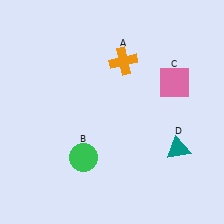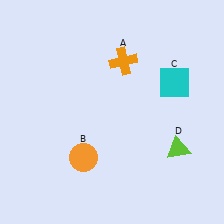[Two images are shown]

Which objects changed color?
B changed from green to orange. C changed from pink to cyan. D changed from teal to lime.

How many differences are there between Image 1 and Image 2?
There are 3 differences between the two images.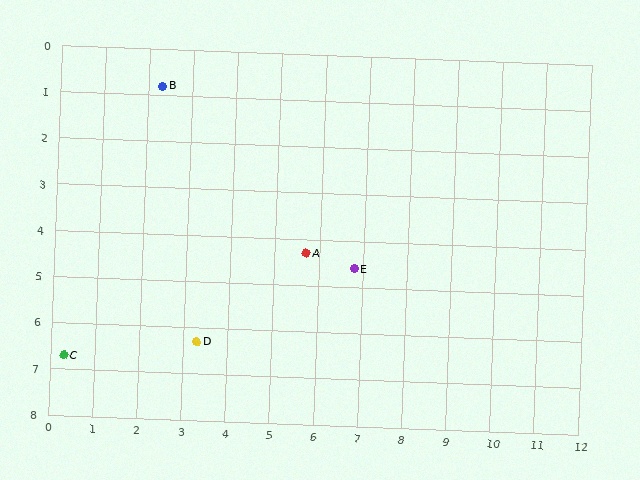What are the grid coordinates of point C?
Point C is at approximately (0.3, 6.7).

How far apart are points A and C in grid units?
Points A and C are about 5.9 grid units apart.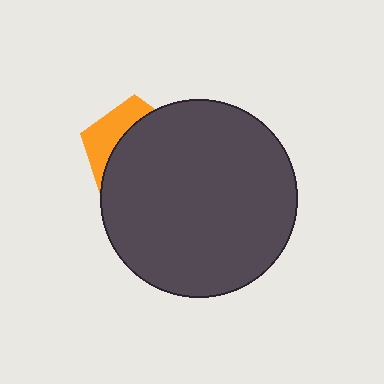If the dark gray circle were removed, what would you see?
You would see the complete orange pentagon.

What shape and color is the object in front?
The object in front is a dark gray circle.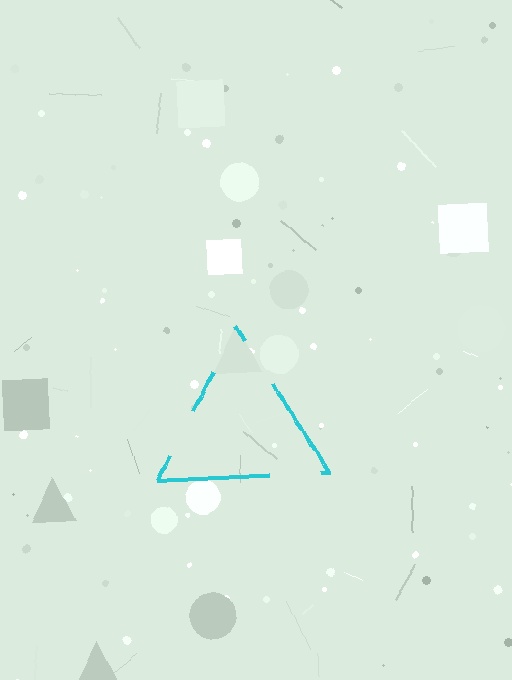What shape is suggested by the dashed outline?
The dashed outline suggests a triangle.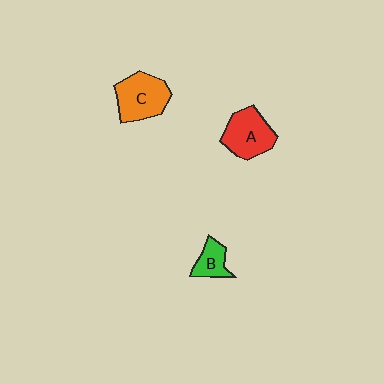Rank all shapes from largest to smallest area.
From largest to smallest: C (orange), A (red), B (green).